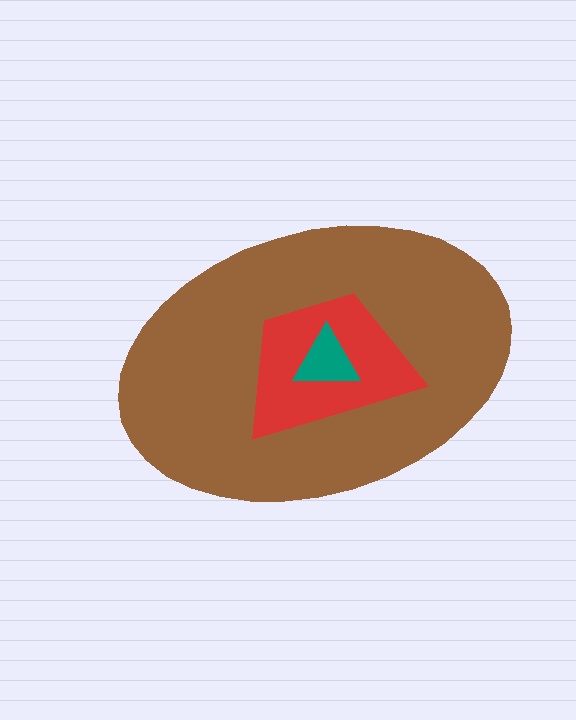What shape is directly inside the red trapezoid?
The teal triangle.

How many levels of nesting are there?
3.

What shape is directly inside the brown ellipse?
The red trapezoid.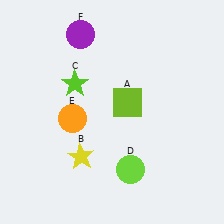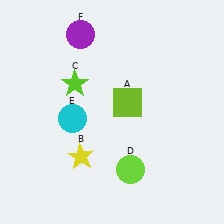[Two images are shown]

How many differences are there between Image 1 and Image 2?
There is 1 difference between the two images.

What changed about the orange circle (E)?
In Image 1, E is orange. In Image 2, it changed to cyan.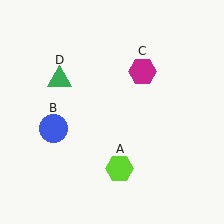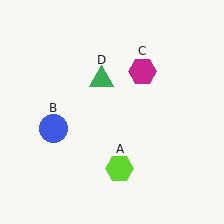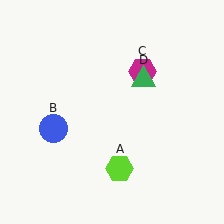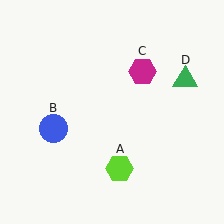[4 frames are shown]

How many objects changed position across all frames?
1 object changed position: green triangle (object D).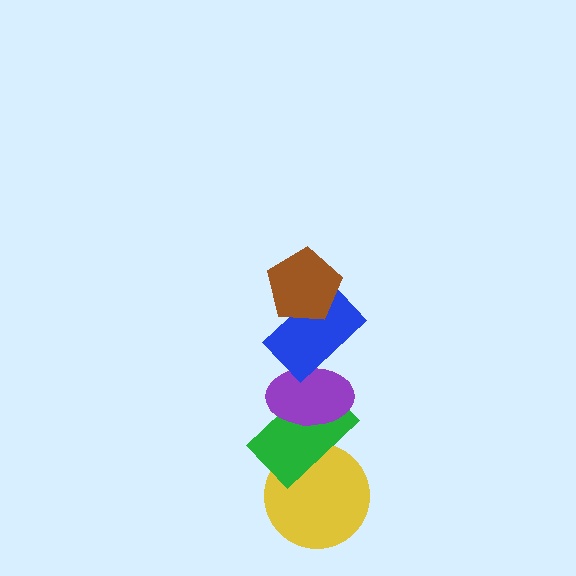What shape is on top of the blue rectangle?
The brown pentagon is on top of the blue rectangle.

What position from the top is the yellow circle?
The yellow circle is 5th from the top.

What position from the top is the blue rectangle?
The blue rectangle is 2nd from the top.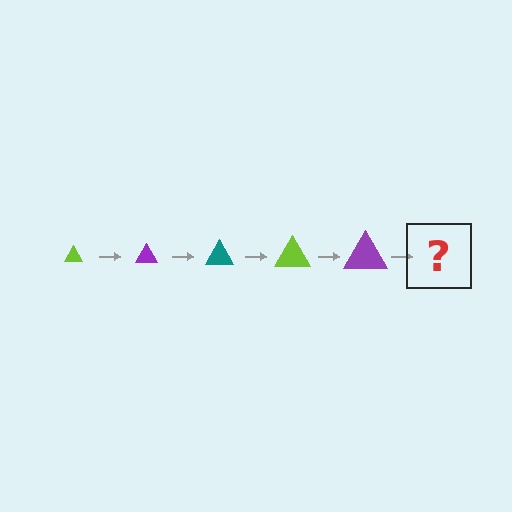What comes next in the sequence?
The next element should be a teal triangle, larger than the previous one.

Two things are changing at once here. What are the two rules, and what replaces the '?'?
The two rules are that the triangle grows larger each step and the color cycles through lime, purple, and teal. The '?' should be a teal triangle, larger than the previous one.